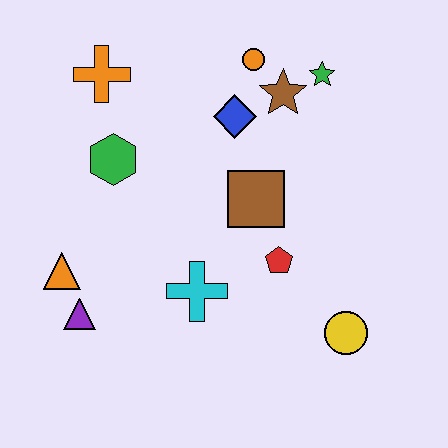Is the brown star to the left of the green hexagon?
No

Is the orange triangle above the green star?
No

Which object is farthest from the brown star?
The purple triangle is farthest from the brown star.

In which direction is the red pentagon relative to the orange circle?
The red pentagon is below the orange circle.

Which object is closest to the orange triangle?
The purple triangle is closest to the orange triangle.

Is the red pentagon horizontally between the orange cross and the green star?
Yes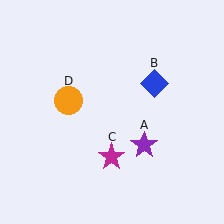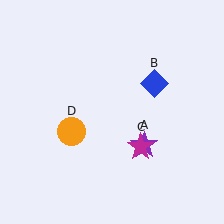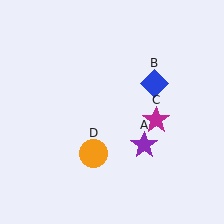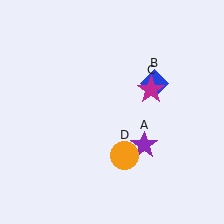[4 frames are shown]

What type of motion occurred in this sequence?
The magenta star (object C), orange circle (object D) rotated counterclockwise around the center of the scene.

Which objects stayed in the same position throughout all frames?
Purple star (object A) and blue diamond (object B) remained stationary.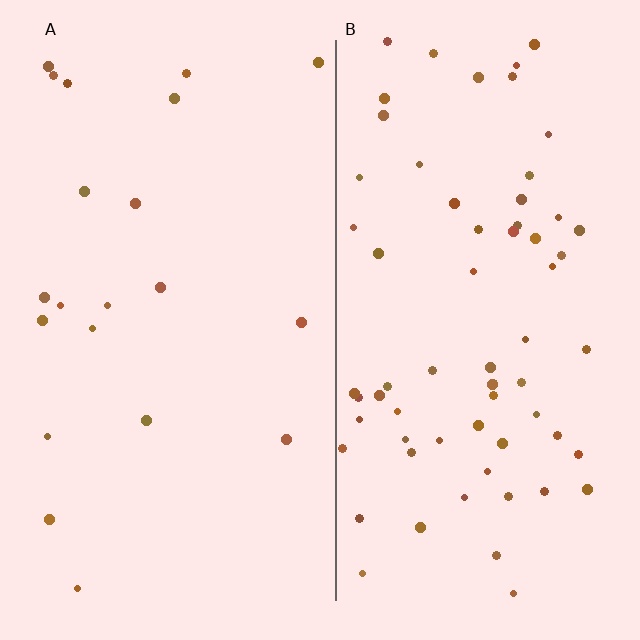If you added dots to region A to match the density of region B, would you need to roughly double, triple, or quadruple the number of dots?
Approximately triple.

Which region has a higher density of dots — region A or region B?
B (the right).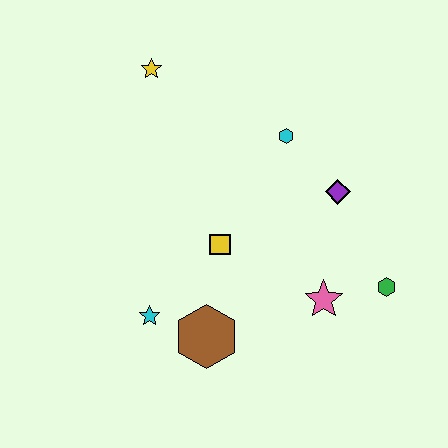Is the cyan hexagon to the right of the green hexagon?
No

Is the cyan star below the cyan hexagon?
Yes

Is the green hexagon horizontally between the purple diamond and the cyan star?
No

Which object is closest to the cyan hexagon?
The purple diamond is closest to the cyan hexagon.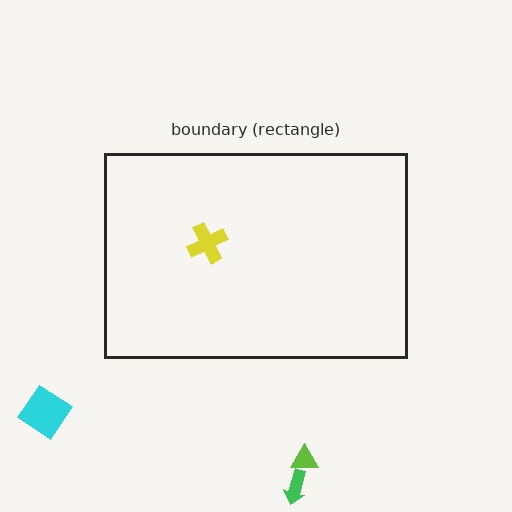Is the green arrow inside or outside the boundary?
Outside.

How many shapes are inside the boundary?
1 inside, 3 outside.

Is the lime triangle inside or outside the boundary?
Outside.